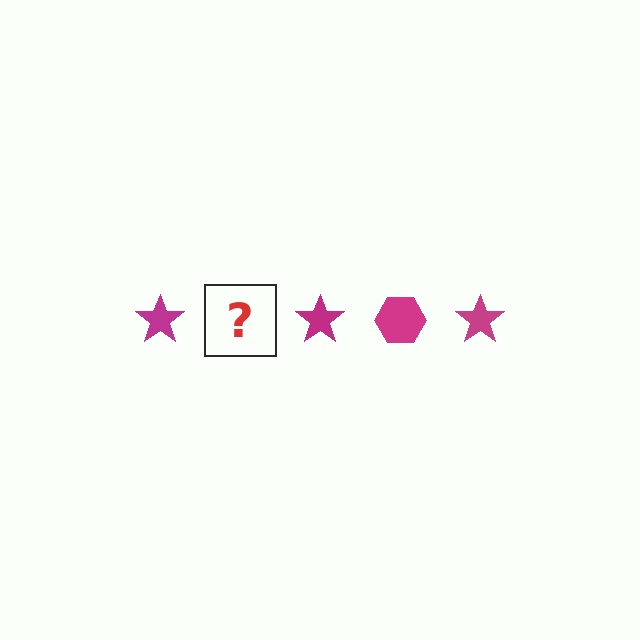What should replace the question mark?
The question mark should be replaced with a magenta hexagon.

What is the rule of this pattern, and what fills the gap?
The rule is that the pattern cycles through star, hexagon shapes in magenta. The gap should be filled with a magenta hexagon.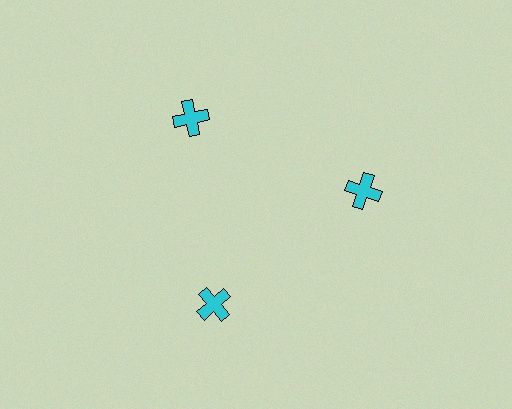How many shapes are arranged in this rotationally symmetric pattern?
There are 3 shapes, arranged in 3 groups of 1.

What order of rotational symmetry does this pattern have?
This pattern has 3-fold rotational symmetry.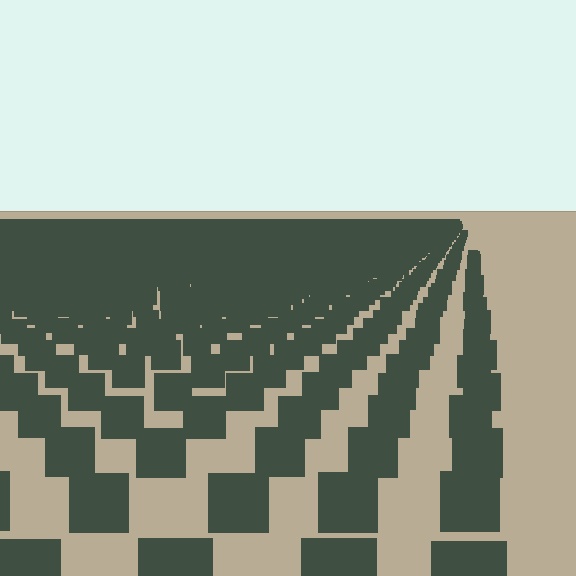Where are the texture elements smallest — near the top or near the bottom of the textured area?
Near the top.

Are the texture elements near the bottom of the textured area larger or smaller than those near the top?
Larger. Near the bottom, elements are closer to the viewer and appear at a bigger on-screen size.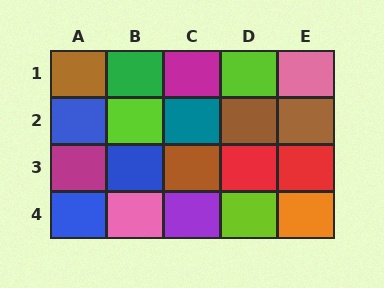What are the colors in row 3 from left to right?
Magenta, blue, brown, red, red.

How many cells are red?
2 cells are red.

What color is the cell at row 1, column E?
Pink.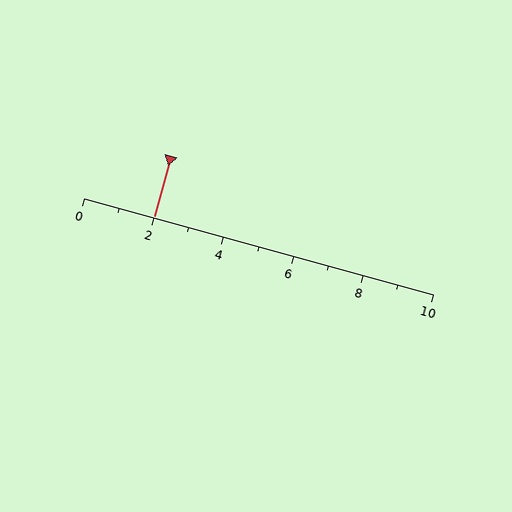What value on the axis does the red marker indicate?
The marker indicates approximately 2.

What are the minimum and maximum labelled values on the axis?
The axis runs from 0 to 10.